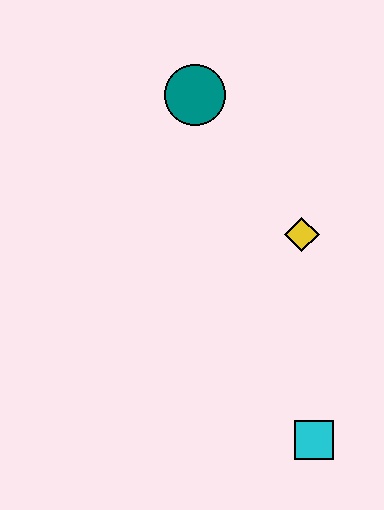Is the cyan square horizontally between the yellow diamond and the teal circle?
No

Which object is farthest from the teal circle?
The cyan square is farthest from the teal circle.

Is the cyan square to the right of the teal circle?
Yes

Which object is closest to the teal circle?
The yellow diamond is closest to the teal circle.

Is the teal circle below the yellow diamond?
No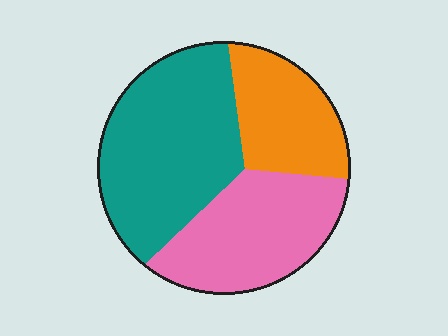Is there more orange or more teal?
Teal.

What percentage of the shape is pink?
Pink takes up between a quarter and a half of the shape.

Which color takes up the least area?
Orange, at roughly 25%.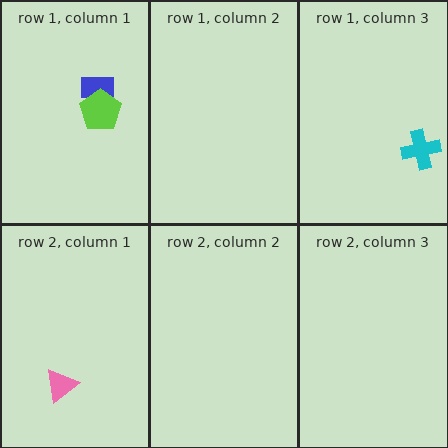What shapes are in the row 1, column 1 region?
The blue rectangle, the lime pentagon.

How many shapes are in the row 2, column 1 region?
1.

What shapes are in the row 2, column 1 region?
The pink triangle.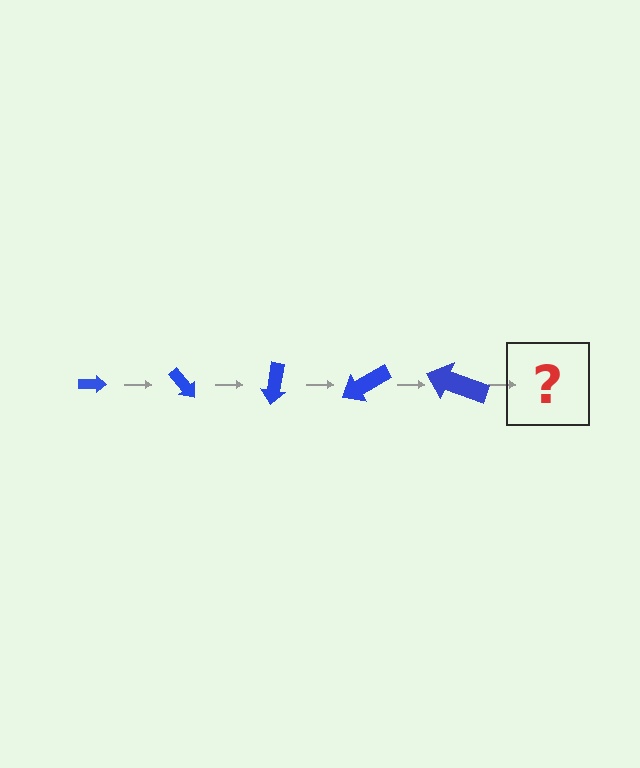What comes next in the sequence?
The next element should be an arrow, larger than the previous one and rotated 250 degrees from the start.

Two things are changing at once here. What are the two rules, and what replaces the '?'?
The two rules are that the arrow grows larger each step and it rotates 50 degrees each step. The '?' should be an arrow, larger than the previous one and rotated 250 degrees from the start.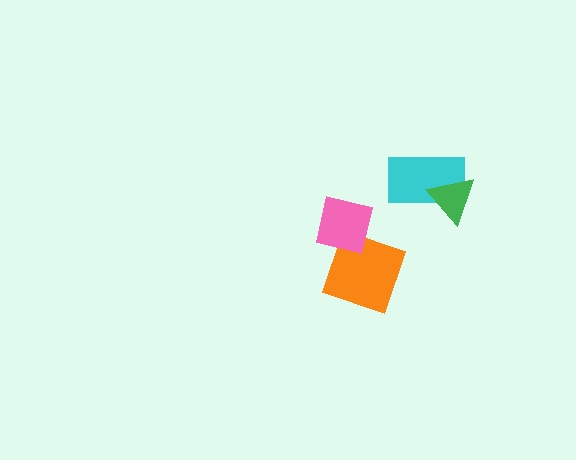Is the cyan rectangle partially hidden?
Yes, it is partially covered by another shape.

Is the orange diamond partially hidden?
Yes, it is partially covered by another shape.